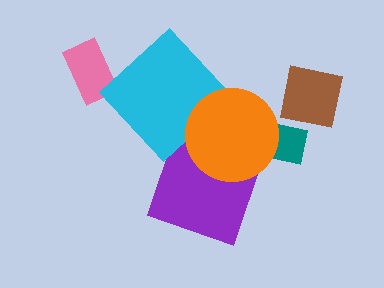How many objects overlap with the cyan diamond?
1 object overlaps with the cyan diamond.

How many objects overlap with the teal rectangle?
1 object overlaps with the teal rectangle.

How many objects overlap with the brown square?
0 objects overlap with the brown square.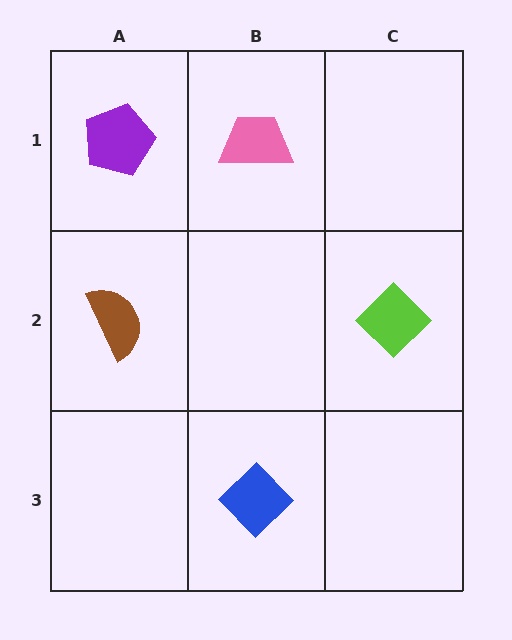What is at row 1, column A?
A purple pentagon.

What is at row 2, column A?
A brown semicircle.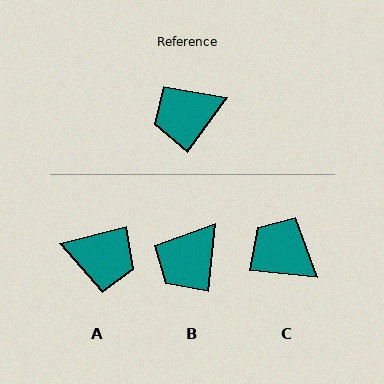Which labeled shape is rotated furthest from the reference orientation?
A, about 140 degrees away.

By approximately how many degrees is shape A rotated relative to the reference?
Approximately 140 degrees counter-clockwise.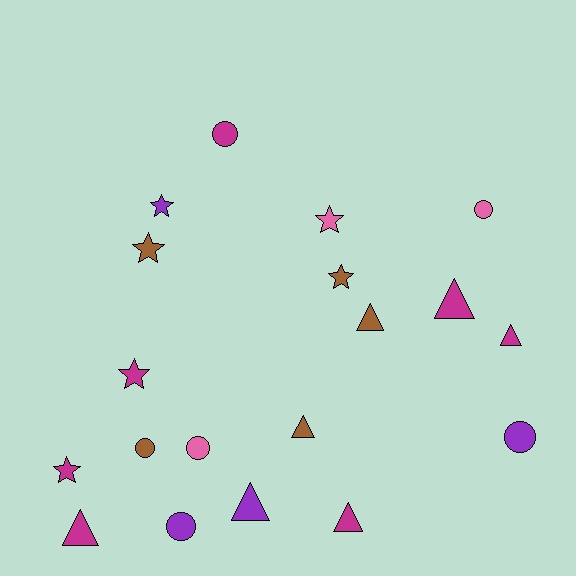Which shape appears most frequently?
Triangle, with 7 objects.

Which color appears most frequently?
Magenta, with 7 objects.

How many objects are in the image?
There are 19 objects.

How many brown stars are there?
There are 2 brown stars.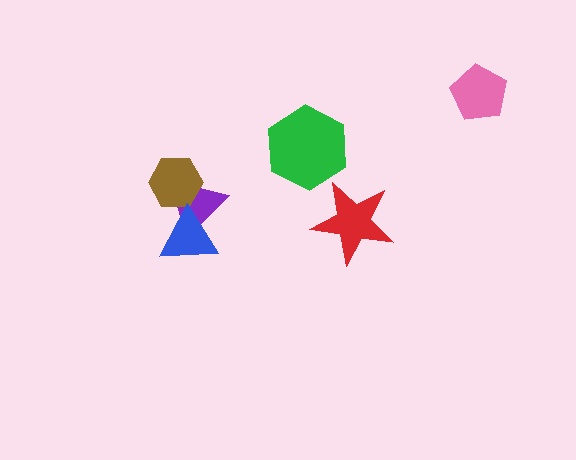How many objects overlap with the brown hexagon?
1 object overlaps with the brown hexagon.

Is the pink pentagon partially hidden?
No, no other shape covers it.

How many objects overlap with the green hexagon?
0 objects overlap with the green hexagon.